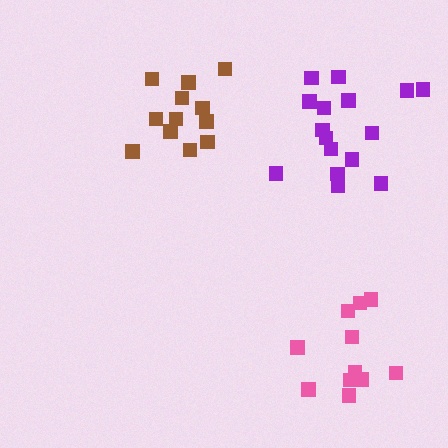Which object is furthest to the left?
The brown cluster is leftmost.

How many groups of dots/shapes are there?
There are 3 groups.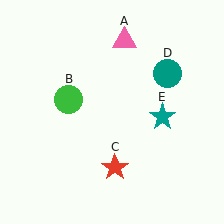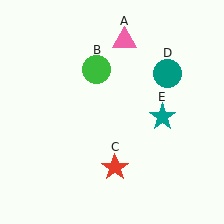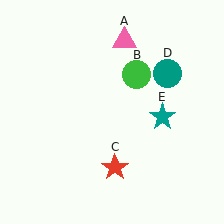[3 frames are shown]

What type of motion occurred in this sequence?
The green circle (object B) rotated clockwise around the center of the scene.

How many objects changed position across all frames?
1 object changed position: green circle (object B).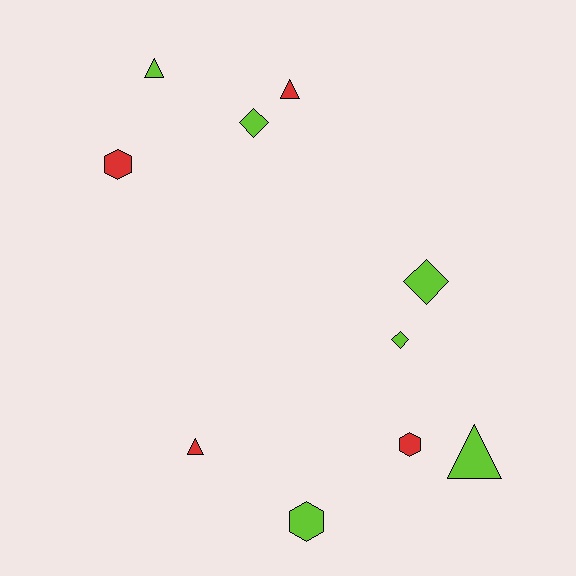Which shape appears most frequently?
Triangle, with 4 objects.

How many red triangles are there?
There are 2 red triangles.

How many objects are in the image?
There are 10 objects.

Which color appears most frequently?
Lime, with 6 objects.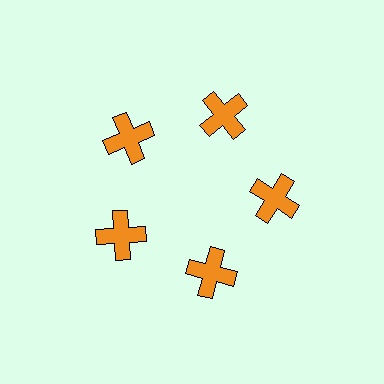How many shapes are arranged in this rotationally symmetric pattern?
There are 5 shapes, arranged in 5 groups of 1.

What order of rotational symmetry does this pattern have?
This pattern has 5-fold rotational symmetry.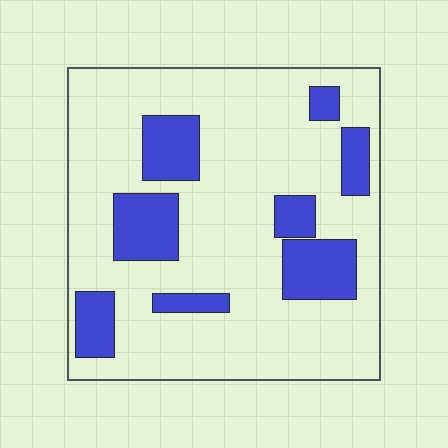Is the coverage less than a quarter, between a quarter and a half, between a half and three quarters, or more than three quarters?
Less than a quarter.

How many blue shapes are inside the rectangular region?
8.